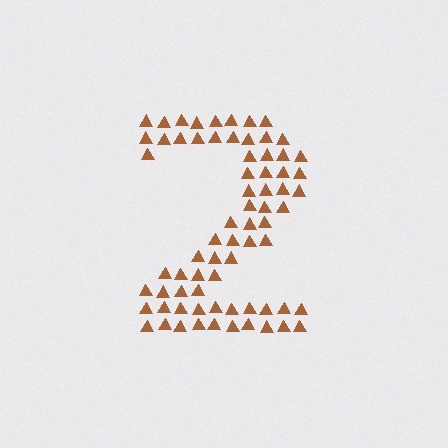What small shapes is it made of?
It is made of small triangles.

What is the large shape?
The large shape is the digit 2.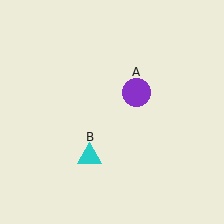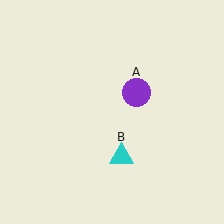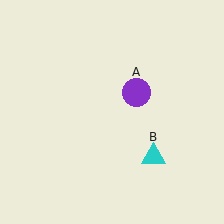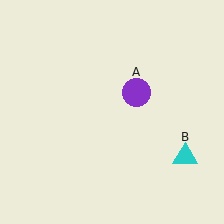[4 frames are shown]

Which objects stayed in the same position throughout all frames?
Purple circle (object A) remained stationary.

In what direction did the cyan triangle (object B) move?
The cyan triangle (object B) moved right.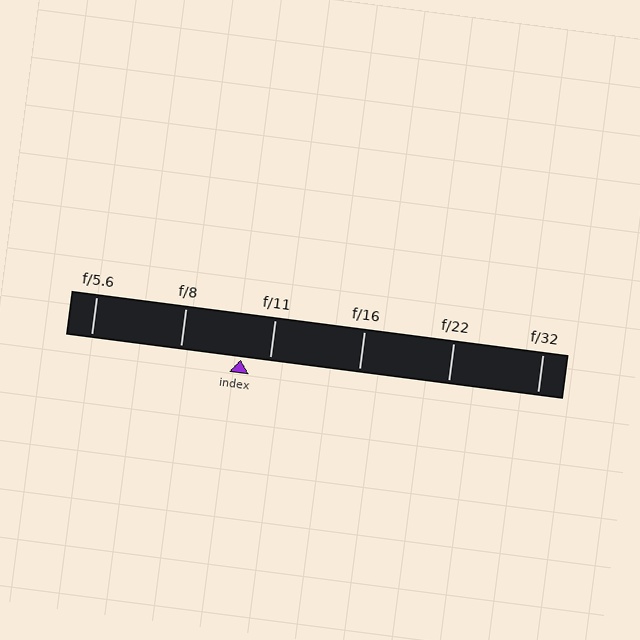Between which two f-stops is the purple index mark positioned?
The index mark is between f/8 and f/11.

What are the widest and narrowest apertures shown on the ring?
The widest aperture shown is f/5.6 and the narrowest is f/32.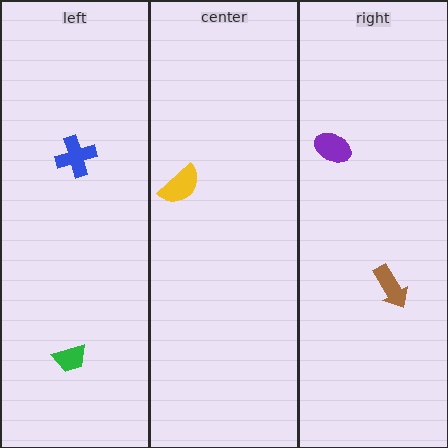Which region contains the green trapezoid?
The left region.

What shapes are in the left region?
The green trapezoid, the blue cross.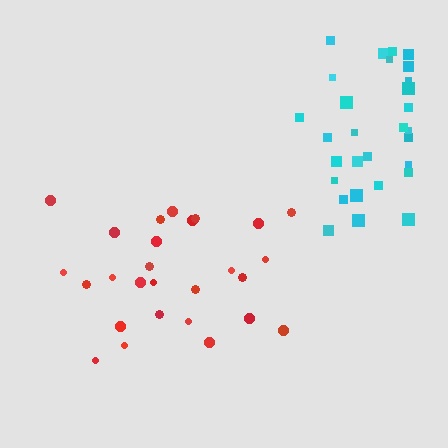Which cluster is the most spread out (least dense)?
Cyan.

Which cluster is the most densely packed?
Red.